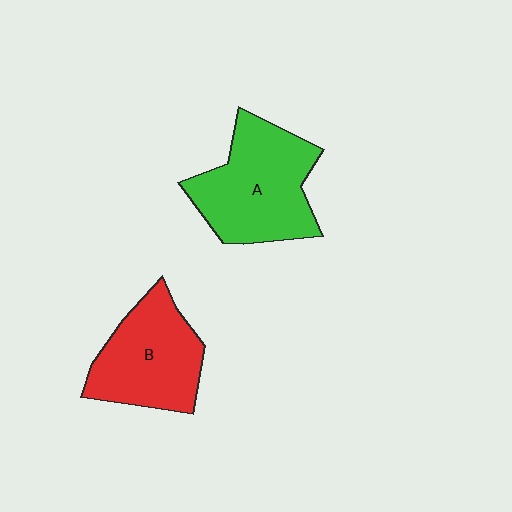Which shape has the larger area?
Shape A (green).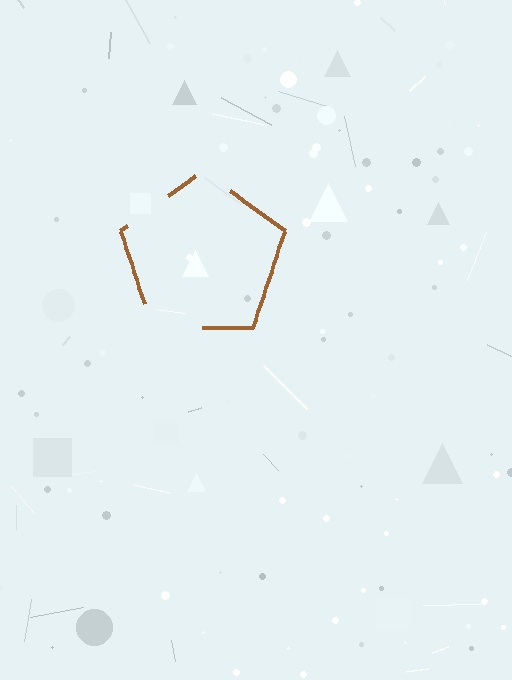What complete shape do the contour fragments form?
The contour fragments form a pentagon.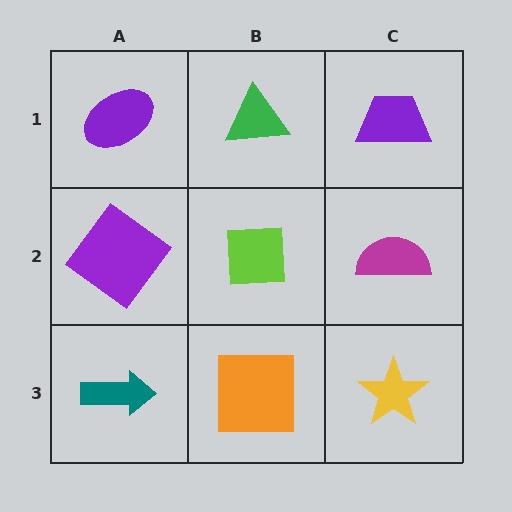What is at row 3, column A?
A teal arrow.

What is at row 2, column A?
A purple diamond.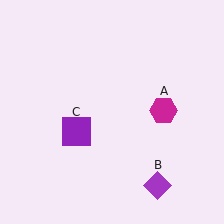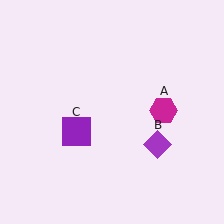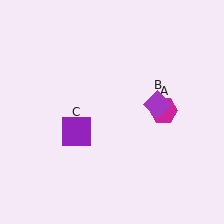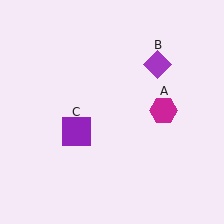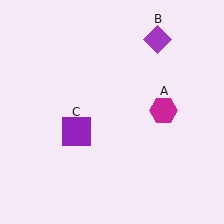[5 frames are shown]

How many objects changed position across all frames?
1 object changed position: purple diamond (object B).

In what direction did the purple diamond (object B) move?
The purple diamond (object B) moved up.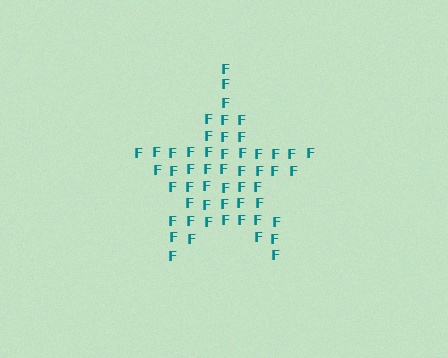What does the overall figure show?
The overall figure shows a star.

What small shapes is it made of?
It is made of small letter F's.